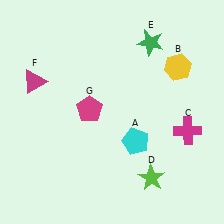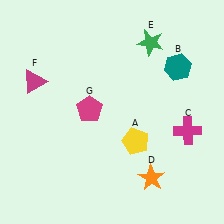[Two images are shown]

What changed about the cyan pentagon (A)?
In Image 1, A is cyan. In Image 2, it changed to yellow.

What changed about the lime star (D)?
In Image 1, D is lime. In Image 2, it changed to orange.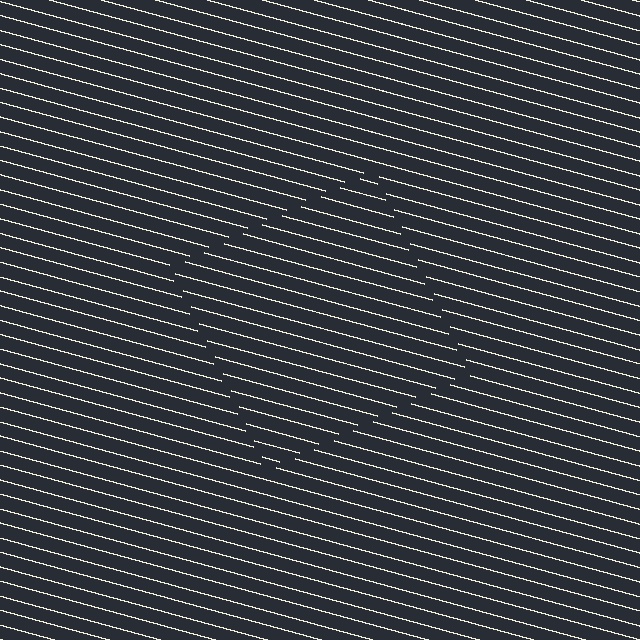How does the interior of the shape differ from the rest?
The interior of the shape contains the same grating, shifted by half a period — the contour is defined by the phase discontinuity where line-ends from the inner and outer gratings abut.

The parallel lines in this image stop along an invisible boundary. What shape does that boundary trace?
An illusory square. The interior of the shape contains the same grating, shifted by half a period — the contour is defined by the phase discontinuity where line-ends from the inner and outer gratings abut.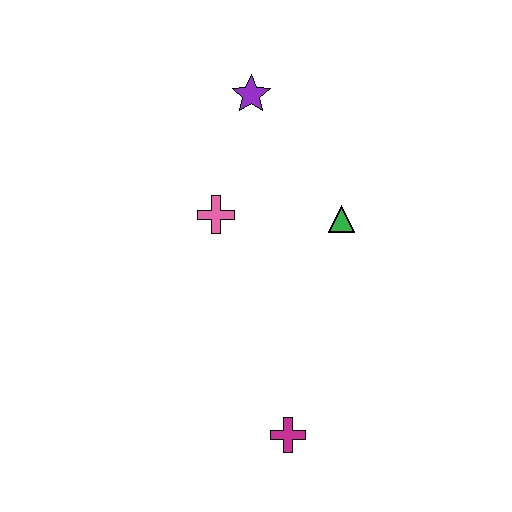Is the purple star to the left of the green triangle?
Yes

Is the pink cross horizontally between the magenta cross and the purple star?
No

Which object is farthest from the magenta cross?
The purple star is farthest from the magenta cross.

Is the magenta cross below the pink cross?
Yes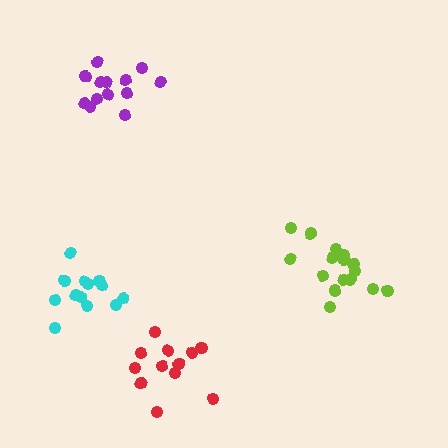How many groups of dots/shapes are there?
There are 4 groups.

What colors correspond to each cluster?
The clusters are colored: lime, purple, red, cyan.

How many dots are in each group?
Group 1: 16 dots, Group 2: 13 dots, Group 3: 12 dots, Group 4: 13 dots (54 total).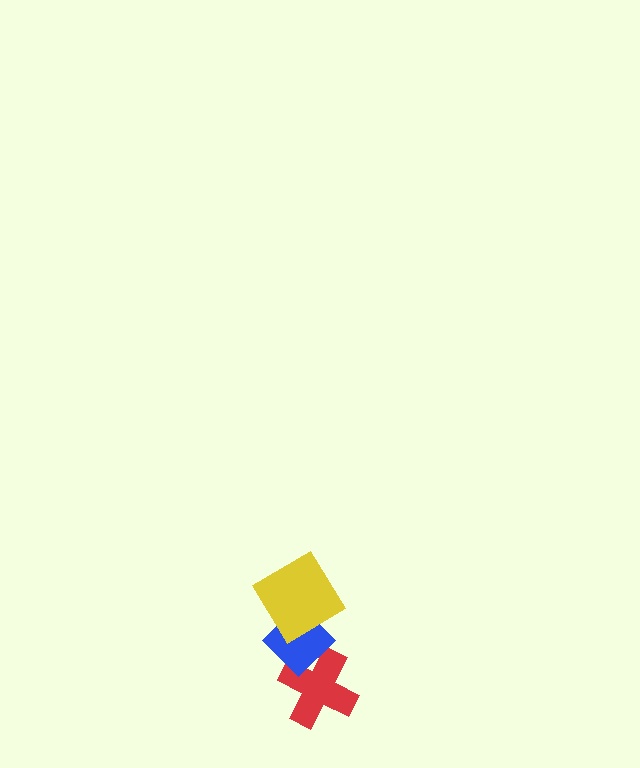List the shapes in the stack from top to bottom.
From top to bottom: the yellow diamond, the blue diamond, the red cross.